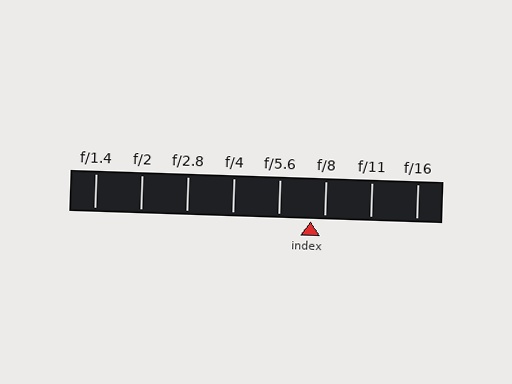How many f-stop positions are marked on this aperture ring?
There are 8 f-stop positions marked.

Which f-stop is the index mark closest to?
The index mark is closest to f/8.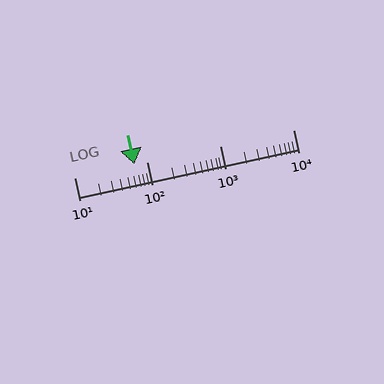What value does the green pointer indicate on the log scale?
The pointer indicates approximately 66.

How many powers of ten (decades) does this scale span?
The scale spans 3 decades, from 10 to 10000.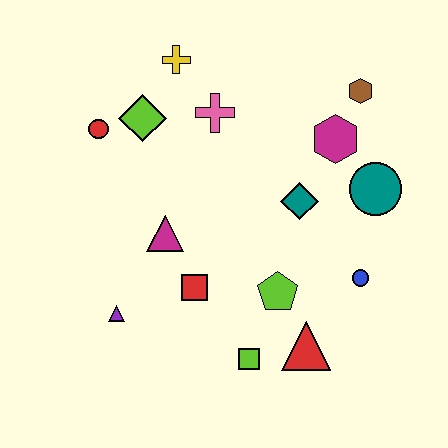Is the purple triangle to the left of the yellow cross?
Yes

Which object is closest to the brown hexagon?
The magenta hexagon is closest to the brown hexagon.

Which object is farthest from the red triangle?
The yellow cross is farthest from the red triangle.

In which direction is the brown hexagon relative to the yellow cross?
The brown hexagon is to the right of the yellow cross.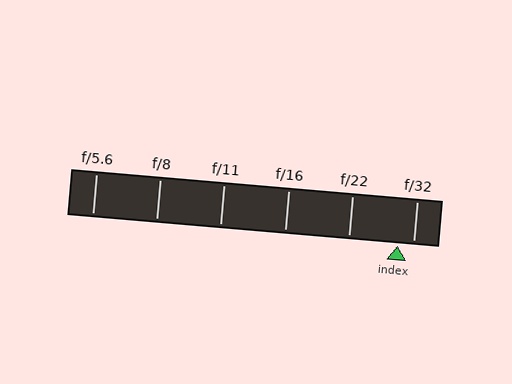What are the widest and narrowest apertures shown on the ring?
The widest aperture shown is f/5.6 and the narrowest is f/32.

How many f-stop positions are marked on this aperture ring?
There are 6 f-stop positions marked.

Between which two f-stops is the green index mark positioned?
The index mark is between f/22 and f/32.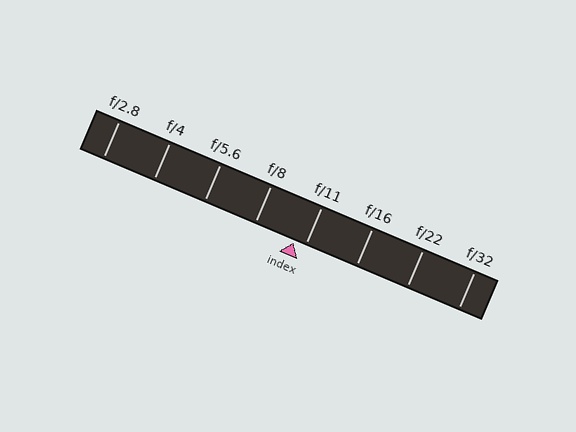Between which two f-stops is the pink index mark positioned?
The index mark is between f/8 and f/11.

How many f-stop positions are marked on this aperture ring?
There are 8 f-stop positions marked.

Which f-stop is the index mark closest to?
The index mark is closest to f/11.